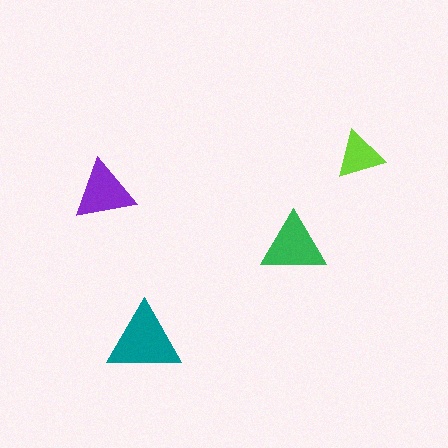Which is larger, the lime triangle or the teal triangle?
The teal one.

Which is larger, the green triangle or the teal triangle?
The teal one.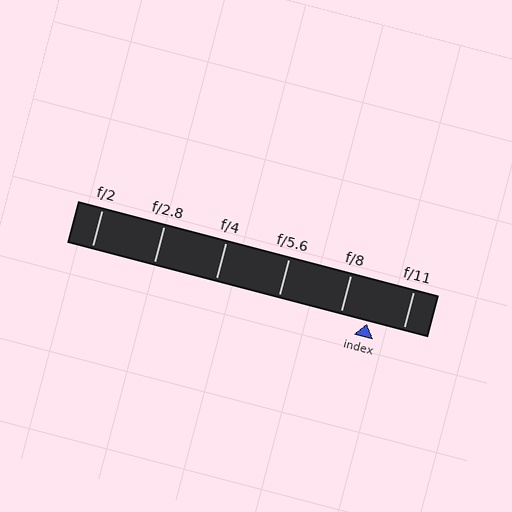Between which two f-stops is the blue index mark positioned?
The index mark is between f/8 and f/11.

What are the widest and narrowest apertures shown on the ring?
The widest aperture shown is f/2 and the narrowest is f/11.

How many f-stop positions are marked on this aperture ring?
There are 6 f-stop positions marked.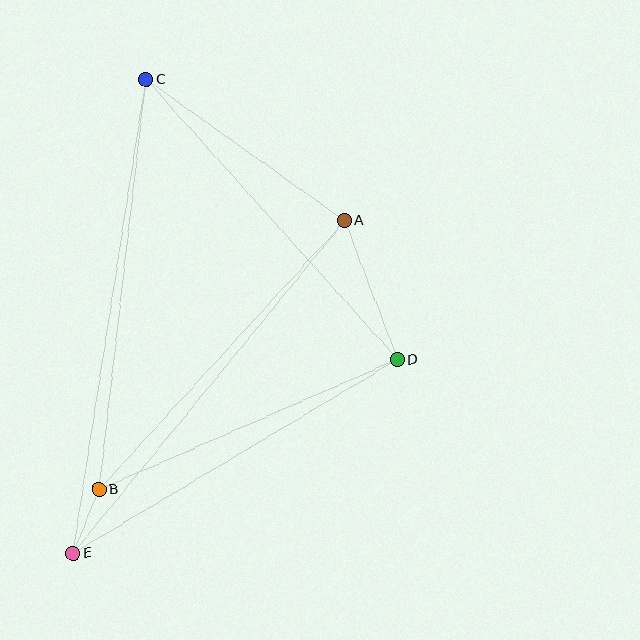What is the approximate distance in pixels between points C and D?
The distance between C and D is approximately 376 pixels.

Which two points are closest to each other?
Points B and E are closest to each other.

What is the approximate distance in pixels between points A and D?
The distance between A and D is approximately 149 pixels.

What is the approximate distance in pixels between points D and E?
The distance between D and E is approximately 377 pixels.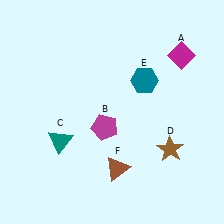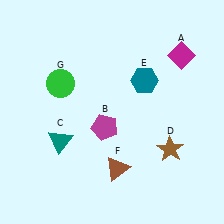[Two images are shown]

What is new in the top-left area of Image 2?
A green circle (G) was added in the top-left area of Image 2.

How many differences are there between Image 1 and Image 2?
There is 1 difference between the two images.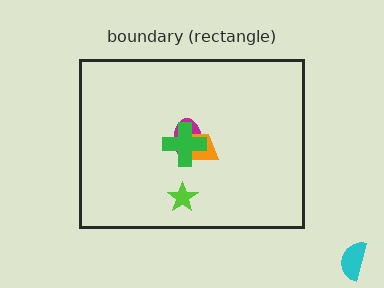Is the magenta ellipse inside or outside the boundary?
Inside.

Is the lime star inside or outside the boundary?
Inside.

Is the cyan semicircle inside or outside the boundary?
Outside.